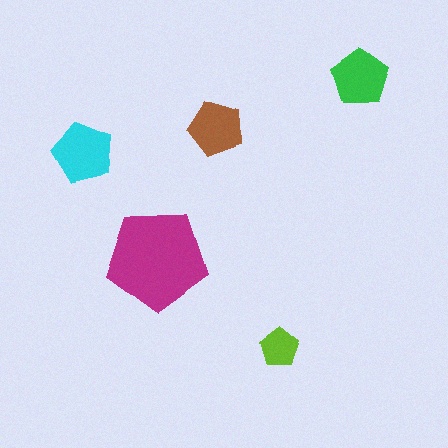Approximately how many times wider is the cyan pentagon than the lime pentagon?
About 1.5 times wider.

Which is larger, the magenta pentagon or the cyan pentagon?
The magenta one.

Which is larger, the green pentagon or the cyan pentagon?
The cyan one.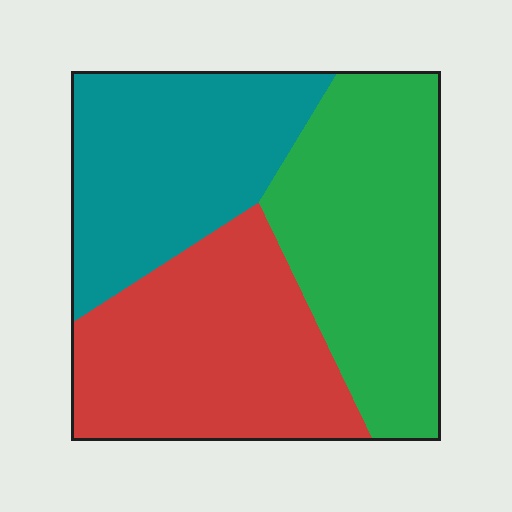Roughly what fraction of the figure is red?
Red covers around 35% of the figure.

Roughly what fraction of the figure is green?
Green takes up about three eighths (3/8) of the figure.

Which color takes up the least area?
Teal, at roughly 30%.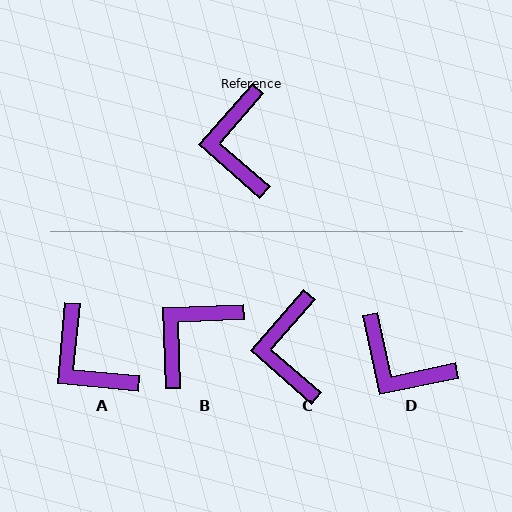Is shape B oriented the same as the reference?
No, it is off by about 46 degrees.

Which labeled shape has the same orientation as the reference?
C.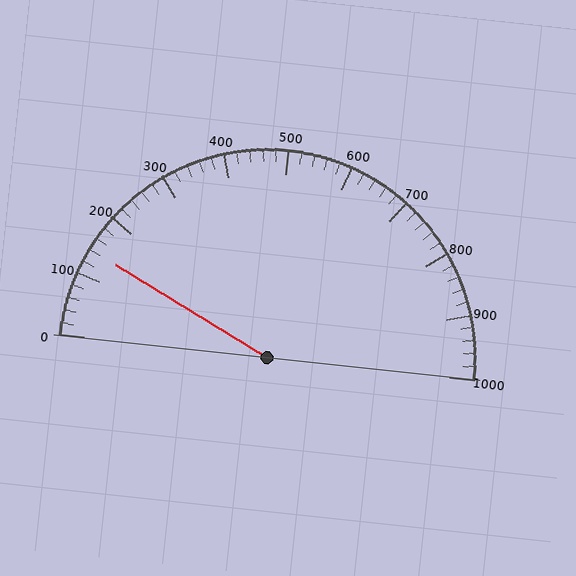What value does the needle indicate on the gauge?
The needle indicates approximately 140.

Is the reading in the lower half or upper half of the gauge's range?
The reading is in the lower half of the range (0 to 1000).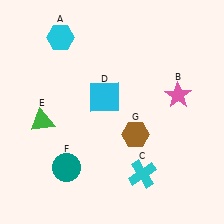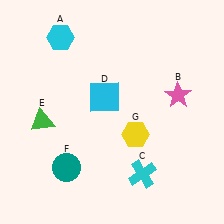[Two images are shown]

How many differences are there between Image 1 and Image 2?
There is 1 difference between the two images.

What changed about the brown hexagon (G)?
In Image 1, G is brown. In Image 2, it changed to yellow.